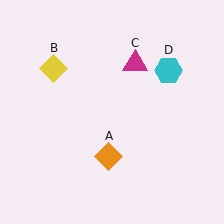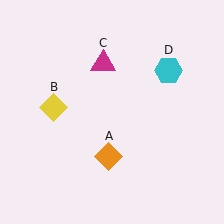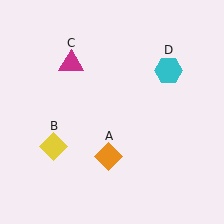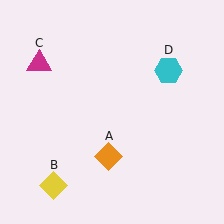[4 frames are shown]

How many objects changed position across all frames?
2 objects changed position: yellow diamond (object B), magenta triangle (object C).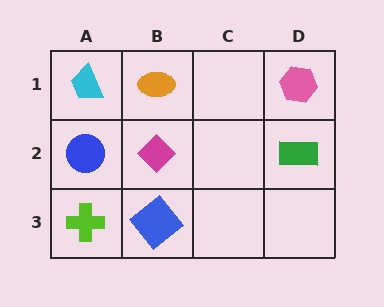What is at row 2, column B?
A magenta diamond.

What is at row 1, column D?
A pink hexagon.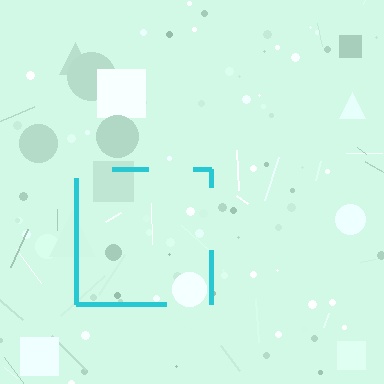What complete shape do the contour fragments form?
The contour fragments form a square.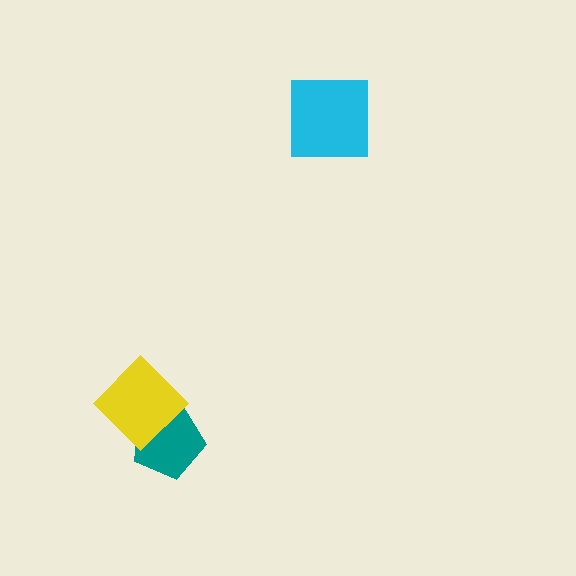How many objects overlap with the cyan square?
0 objects overlap with the cyan square.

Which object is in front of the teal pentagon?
The yellow diamond is in front of the teal pentagon.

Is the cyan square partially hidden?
No, no other shape covers it.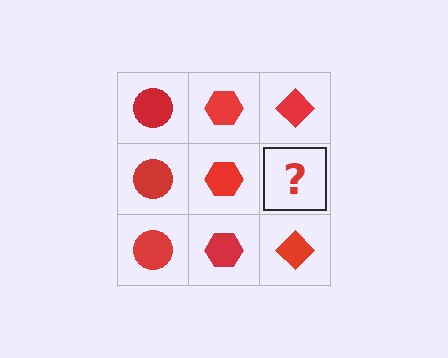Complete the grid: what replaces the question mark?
The question mark should be replaced with a red diamond.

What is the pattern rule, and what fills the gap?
The rule is that each column has a consistent shape. The gap should be filled with a red diamond.